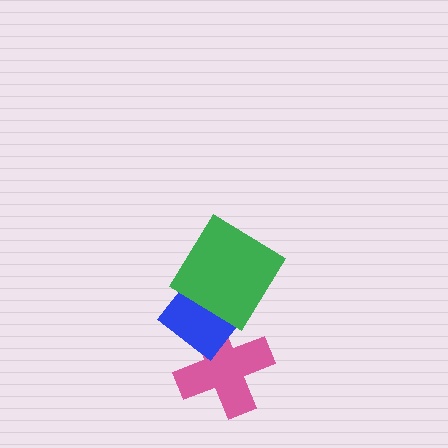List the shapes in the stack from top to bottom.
From top to bottom: the green diamond, the blue diamond, the pink cross.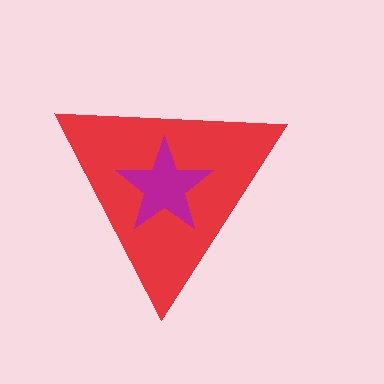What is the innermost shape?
The magenta star.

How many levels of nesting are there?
2.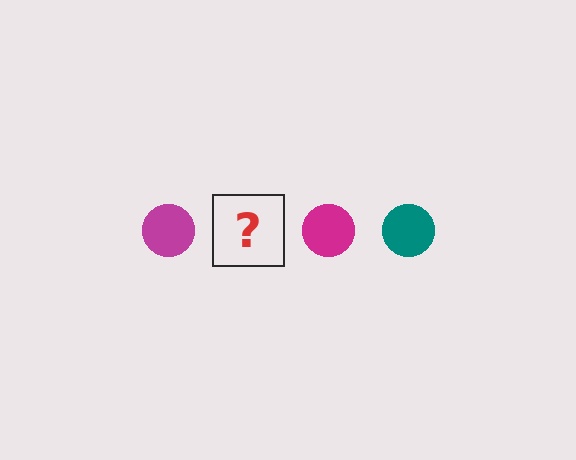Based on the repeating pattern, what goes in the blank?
The blank should be a teal circle.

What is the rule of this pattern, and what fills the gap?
The rule is that the pattern cycles through magenta, teal circles. The gap should be filled with a teal circle.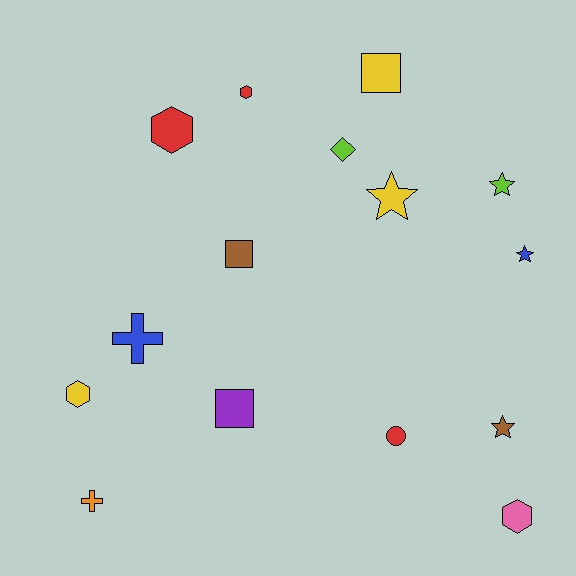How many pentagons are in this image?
There are no pentagons.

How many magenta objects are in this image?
There are no magenta objects.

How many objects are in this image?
There are 15 objects.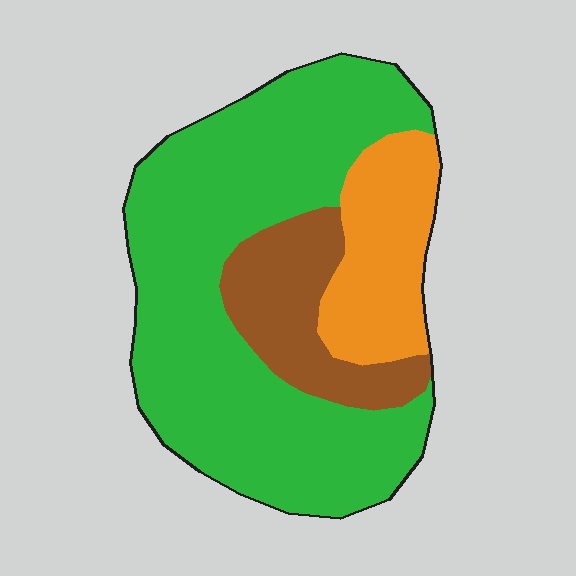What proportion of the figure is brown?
Brown takes up less than a quarter of the figure.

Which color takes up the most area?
Green, at roughly 65%.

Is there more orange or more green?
Green.